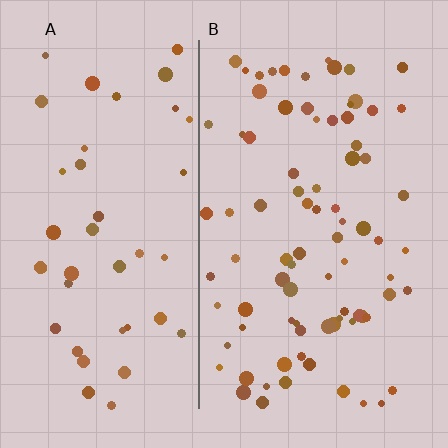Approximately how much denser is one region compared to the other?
Approximately 1.9× — region B over region A.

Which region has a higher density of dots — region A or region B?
B (the right).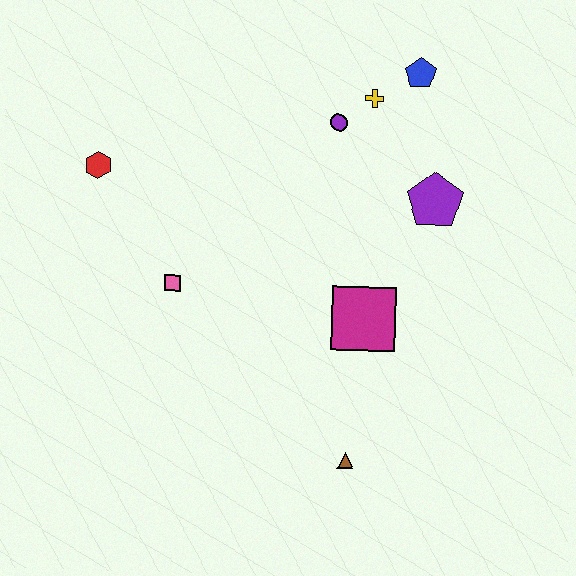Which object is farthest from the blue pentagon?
The brown triangle is farthest from the blue pentagon.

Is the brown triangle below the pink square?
Yes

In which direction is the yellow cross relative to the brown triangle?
The yellow cross is above the brown triangle.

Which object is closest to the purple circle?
The yellow cross is closest to the purple circle.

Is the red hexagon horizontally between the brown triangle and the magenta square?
No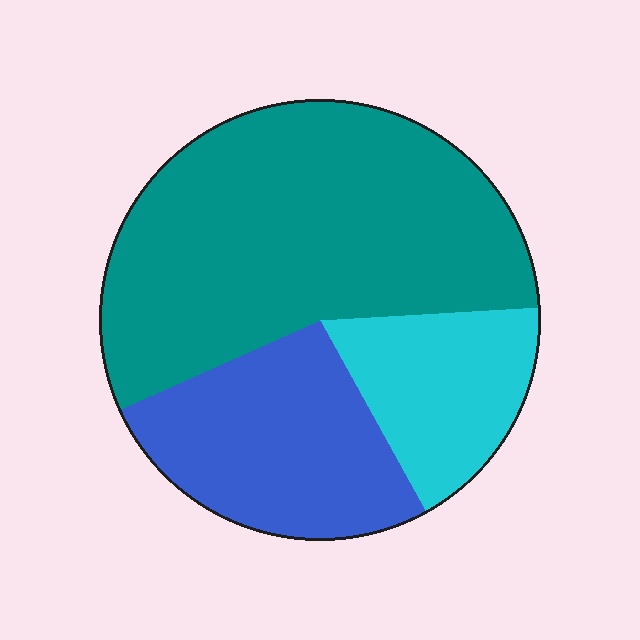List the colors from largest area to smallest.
From largest to smallest: teal, blue, cyan.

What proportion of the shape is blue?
Blue covers roughly 25% of the shape.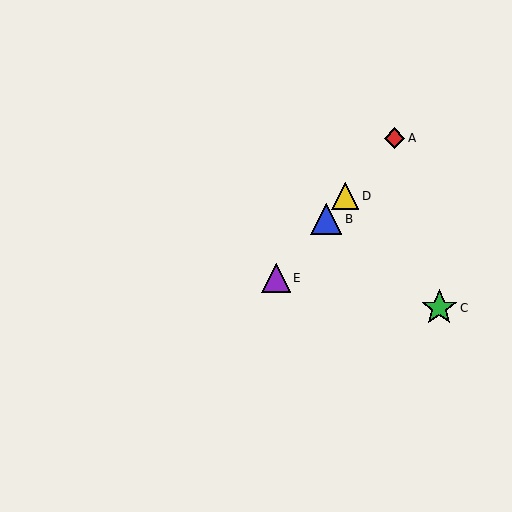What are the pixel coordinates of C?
Object C is at (439, 308).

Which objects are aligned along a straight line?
Objects A, B, D, E are aligned along a straight line.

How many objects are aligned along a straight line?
4 objects (A, B, D, E) are aligned along a straight line.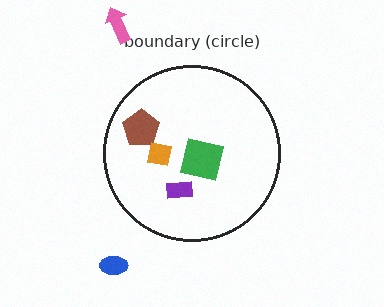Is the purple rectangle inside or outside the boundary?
Inside.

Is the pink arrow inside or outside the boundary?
Outside.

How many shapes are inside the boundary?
4 inside, 2 outside.